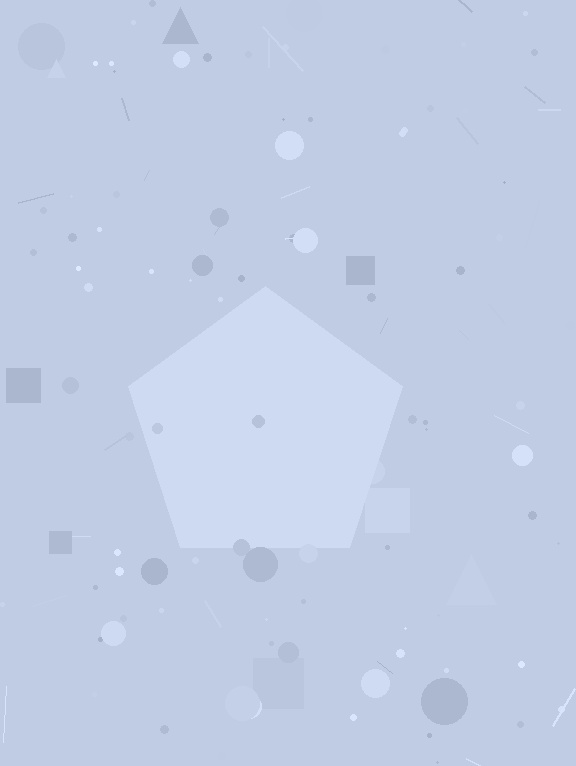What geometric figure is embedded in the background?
A pentagon is embedded in the background.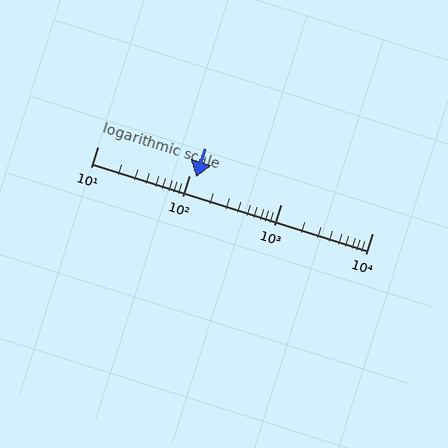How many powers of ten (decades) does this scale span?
The scale spans 3 decades, from 10 to 10000.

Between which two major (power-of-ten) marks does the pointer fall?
The pointer is between 100 and 1000.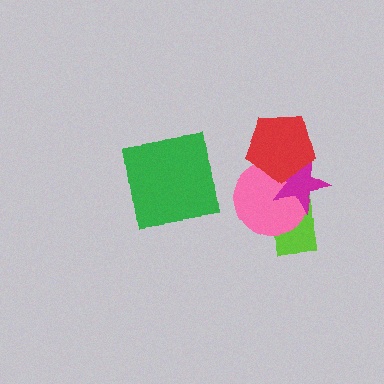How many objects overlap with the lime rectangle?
2 objects overlap with the lime rectangle.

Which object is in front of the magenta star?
The red pentagon is in front of the magenta star.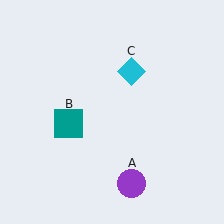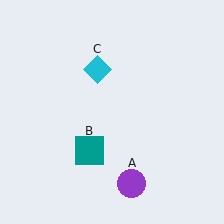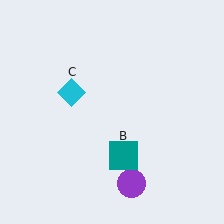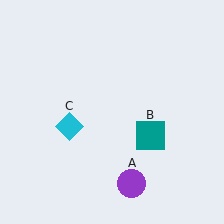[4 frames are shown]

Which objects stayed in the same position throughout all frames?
Purple circle (object A) remained stationary.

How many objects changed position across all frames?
2 objects changed position: teal square (object B), cyan diamond (object C).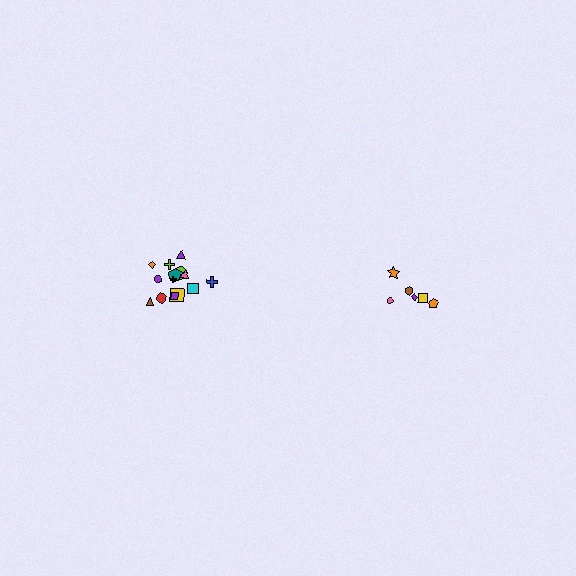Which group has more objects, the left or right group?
The left group.